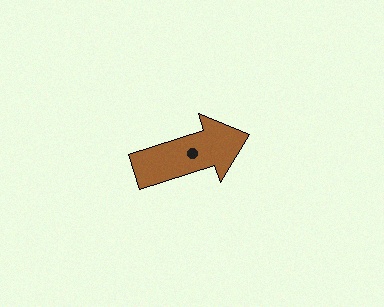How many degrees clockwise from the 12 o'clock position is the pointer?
Approximately 72 degrees.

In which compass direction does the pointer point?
East.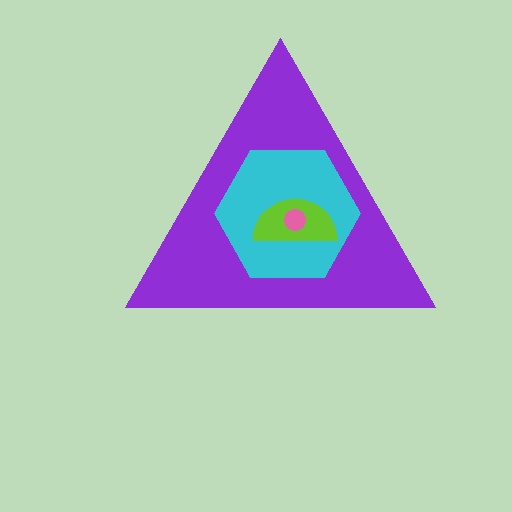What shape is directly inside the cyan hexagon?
The lime semicircle.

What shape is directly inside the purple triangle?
The cyan hexagon.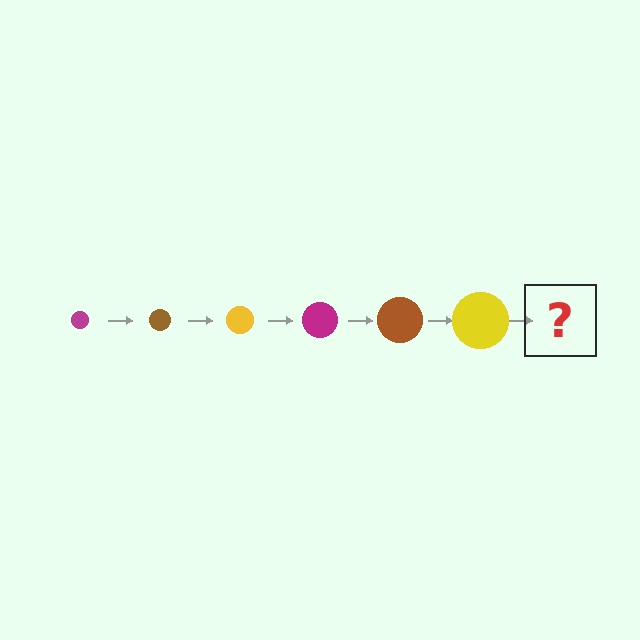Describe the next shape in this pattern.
It should be a magenta circle, larger than the previous one.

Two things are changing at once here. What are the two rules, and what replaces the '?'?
The two rules are that the circle grows larger each step and the color cycles through magenta, brown, and yellow. The '?' should be a magenta circle, larger than the previous one.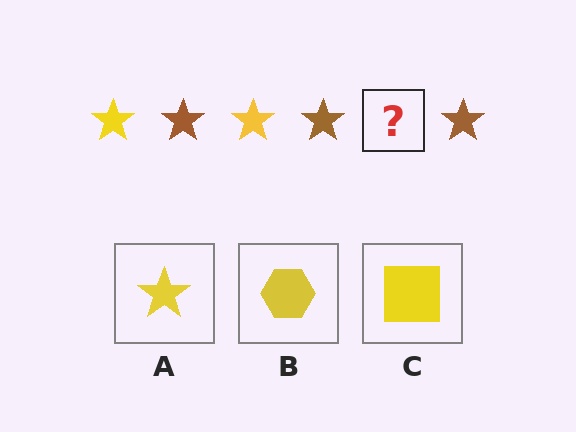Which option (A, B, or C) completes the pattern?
A.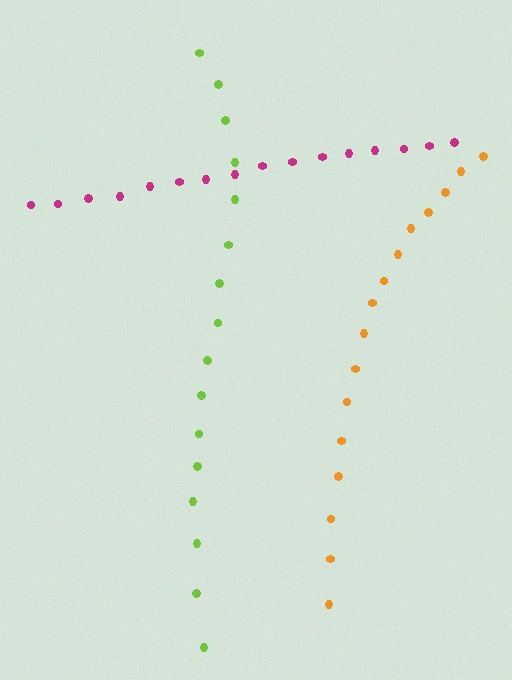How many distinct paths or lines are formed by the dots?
There are 3 distinct paths.